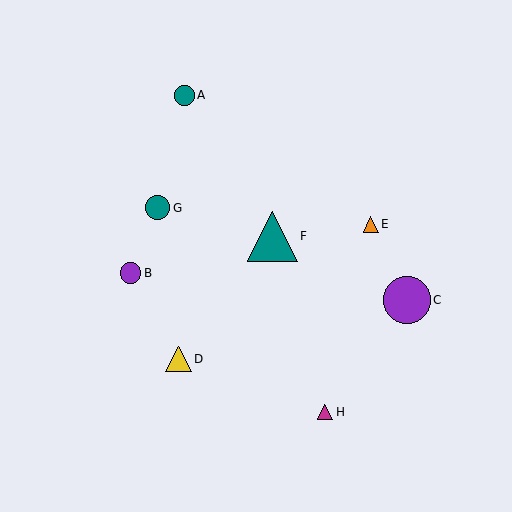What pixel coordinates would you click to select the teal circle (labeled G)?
Click at (158, 208) to select the teal circle G.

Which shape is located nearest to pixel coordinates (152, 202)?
The teal circle (labeled G) at (158, 208) is nearest to that location.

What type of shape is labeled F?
Shape F is a teal triangle.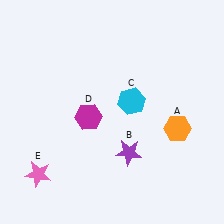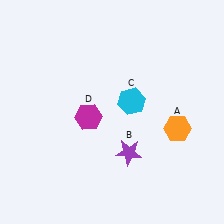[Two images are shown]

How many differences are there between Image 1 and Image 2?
There is 1 difference between the two images.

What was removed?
The pink star (E) was removed in Image 2.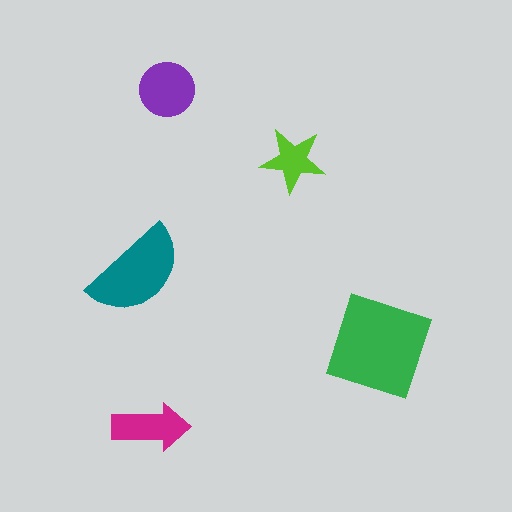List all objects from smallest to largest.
The lime star, the magenta arrow, the purple circle, the teal semicircle, the green diamond.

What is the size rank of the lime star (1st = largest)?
5th.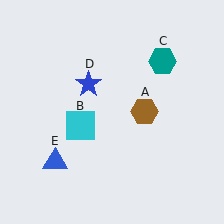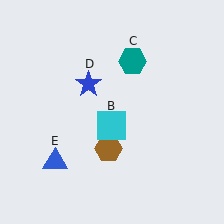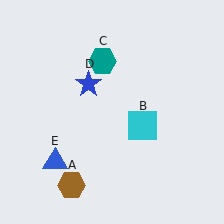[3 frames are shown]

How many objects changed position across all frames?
3 objects changed position: brown hexagon (object A), cyan square (object B), teal hexagon (object C).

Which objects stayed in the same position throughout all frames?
Blue star (object D) and blue triangle (object E) remained stationary.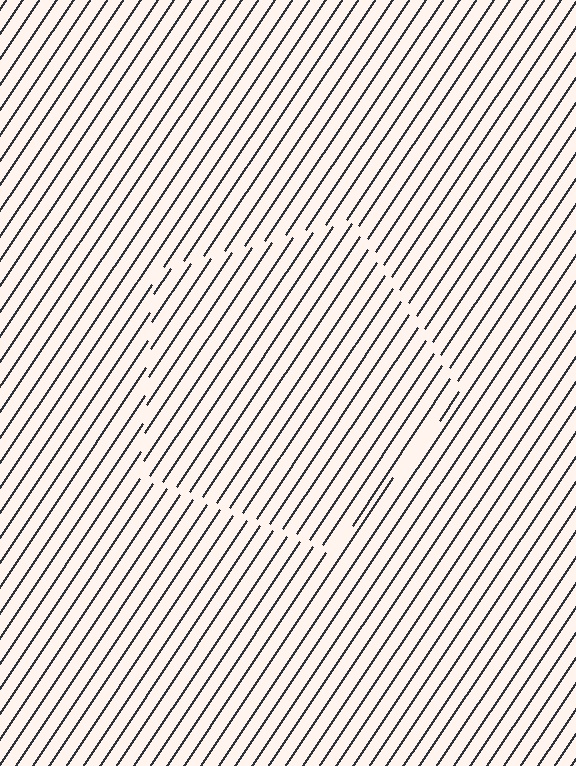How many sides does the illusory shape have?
5 sides — the line-ends trace a pentagon.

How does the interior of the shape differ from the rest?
The interior of the shape contains the same grating, shifted by half a period — the contour is defined by the phase discontinuity where line-ends from the inner and outer gratings abut.